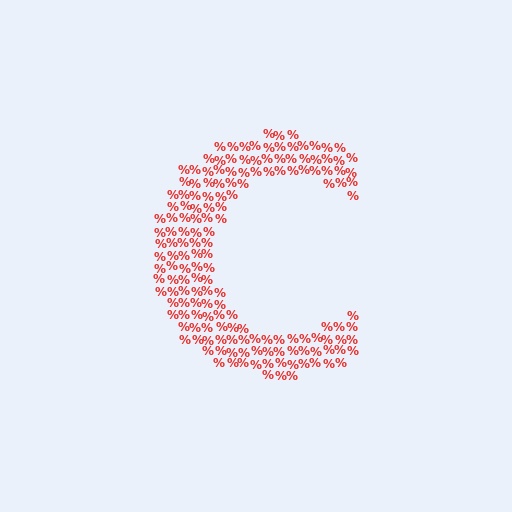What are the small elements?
The small elements are percent signs.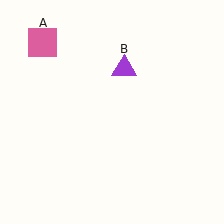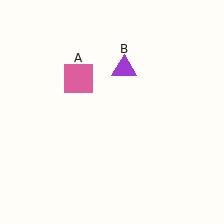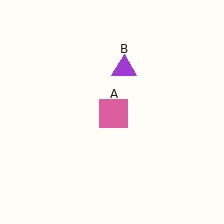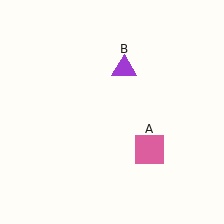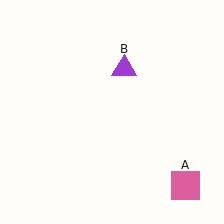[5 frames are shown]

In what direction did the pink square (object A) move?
The pink square (object A) moved down and to the right.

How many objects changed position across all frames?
1 object changed position: pink square (object A).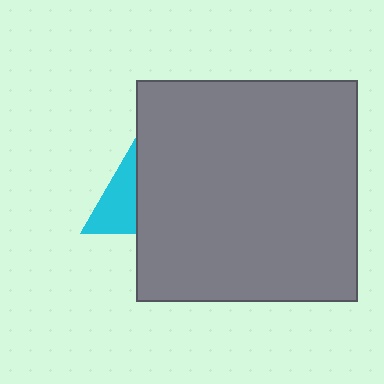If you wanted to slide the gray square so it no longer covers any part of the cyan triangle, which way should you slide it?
Slide it right — that is the most direct way to separate the two shapes.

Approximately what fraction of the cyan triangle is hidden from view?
Roughly 60% of the cyan triangle is hidden behind the gray square.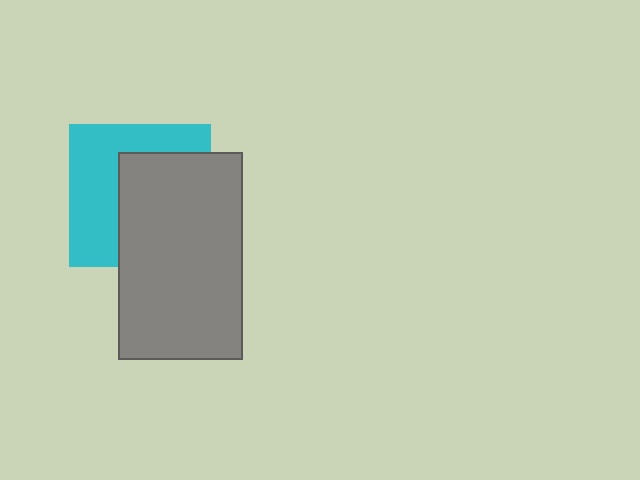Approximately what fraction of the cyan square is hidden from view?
Roughly 53% of the cyan square is hidden behind the gray rectangle.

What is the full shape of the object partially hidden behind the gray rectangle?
The partially hidden object is a cyan square.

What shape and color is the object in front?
The object in front is a gray rectangle.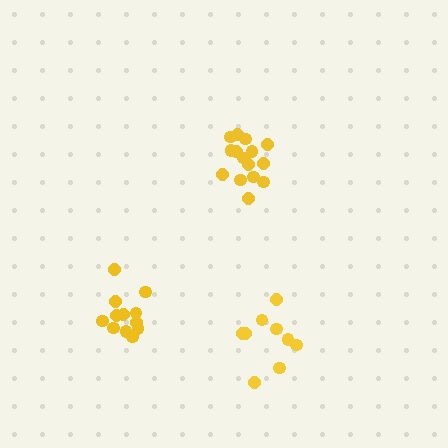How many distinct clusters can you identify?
There are 3 distinct clusters.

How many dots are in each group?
Group 1: 12 dots, Group 2: 15 dots, Group 3: 9 dots (36 total).